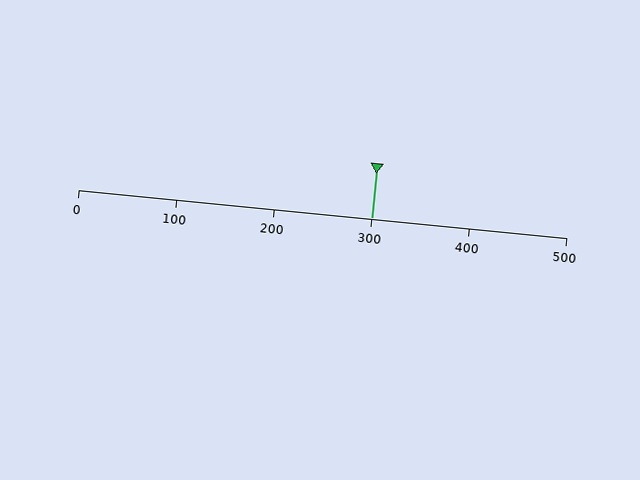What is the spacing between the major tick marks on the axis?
The major ticks are spaced 100 apart.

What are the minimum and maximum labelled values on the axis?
The axis runs from 0 to 500.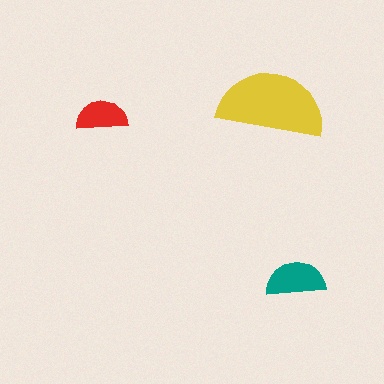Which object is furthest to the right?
The teal semicircle is rightmost.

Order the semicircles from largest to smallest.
the yellow one, the teal one, the red one.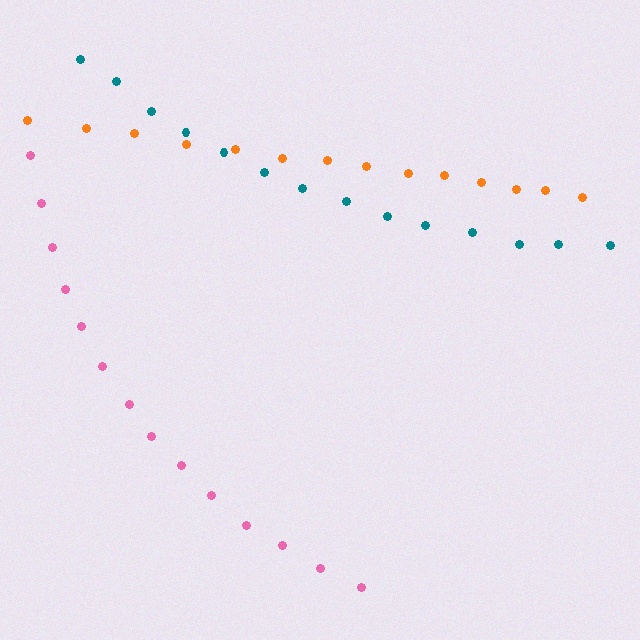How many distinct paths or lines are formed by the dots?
There are 3 distinct paths.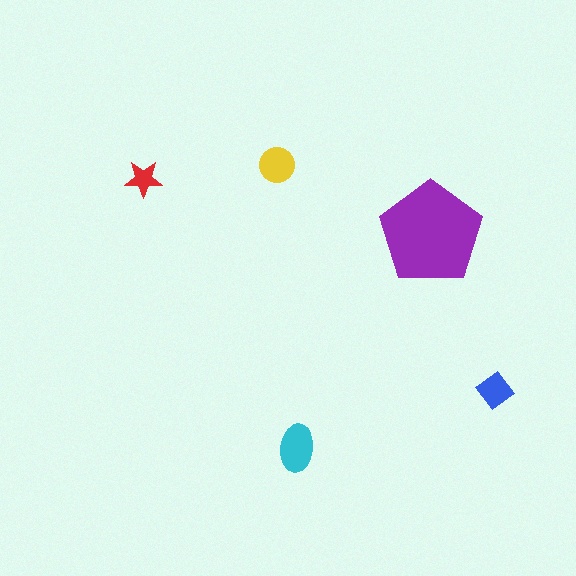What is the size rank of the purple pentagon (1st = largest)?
1st.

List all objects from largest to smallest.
The purple pentagon, the cyan ellipse, the yellow circle, the blue diamond, the red star.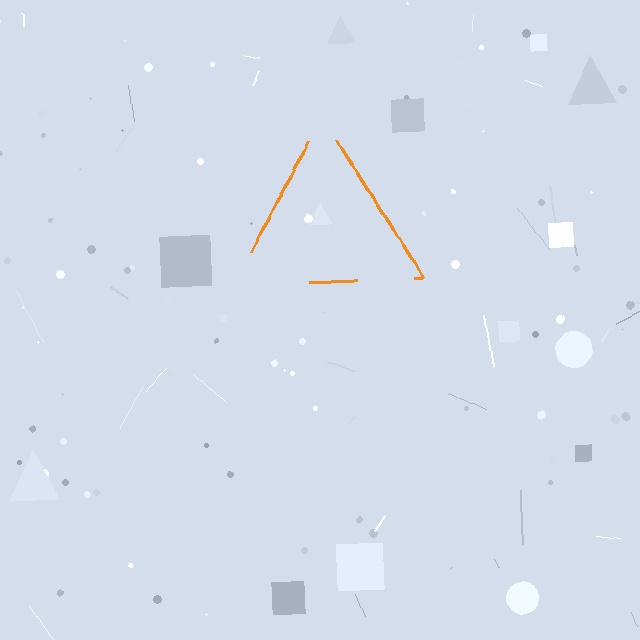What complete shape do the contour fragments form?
The contour fragments form a triangle.